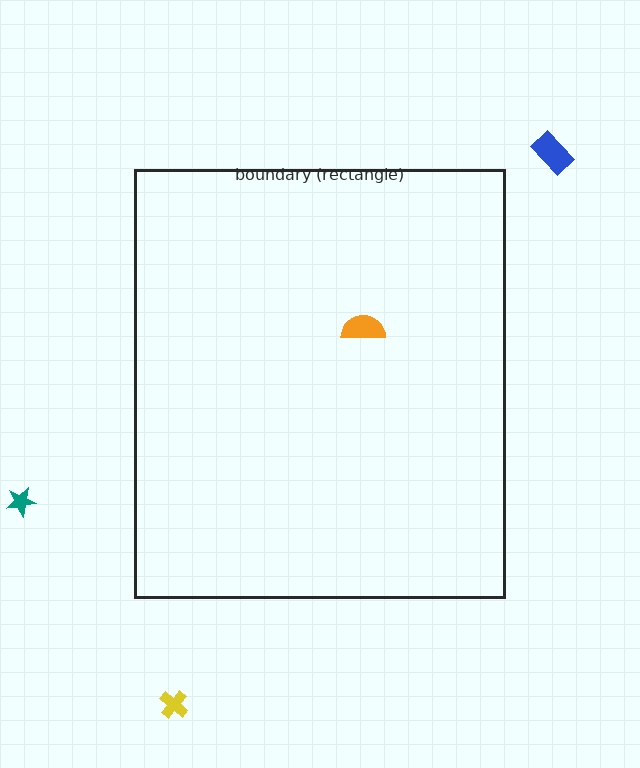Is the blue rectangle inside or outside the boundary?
Outside.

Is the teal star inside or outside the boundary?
Outside.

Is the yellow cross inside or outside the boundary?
Outside.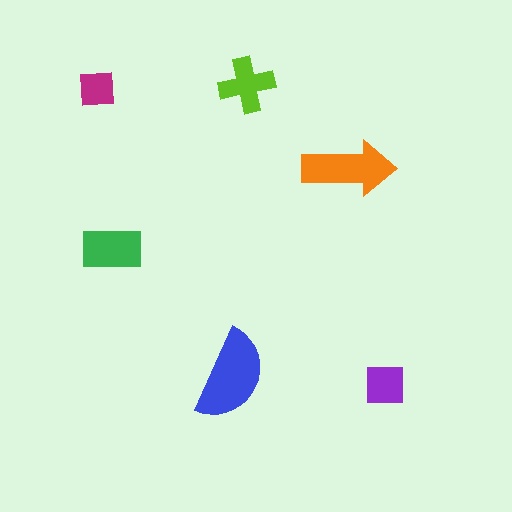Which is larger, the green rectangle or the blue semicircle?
The blue semicircle.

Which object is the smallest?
The magenta square.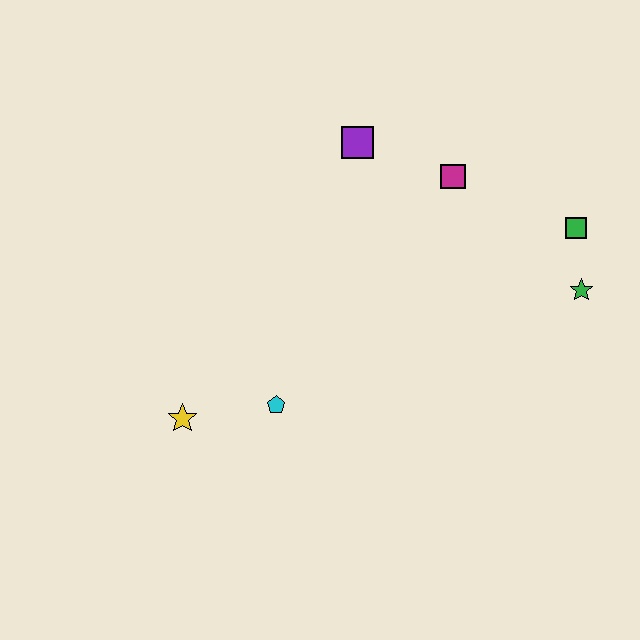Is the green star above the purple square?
No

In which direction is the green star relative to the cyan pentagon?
The green star is to the right of the cyan pentagon.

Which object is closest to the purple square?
The magenta square is closest to the purple square.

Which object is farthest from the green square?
The yellow star is farthest from the green square.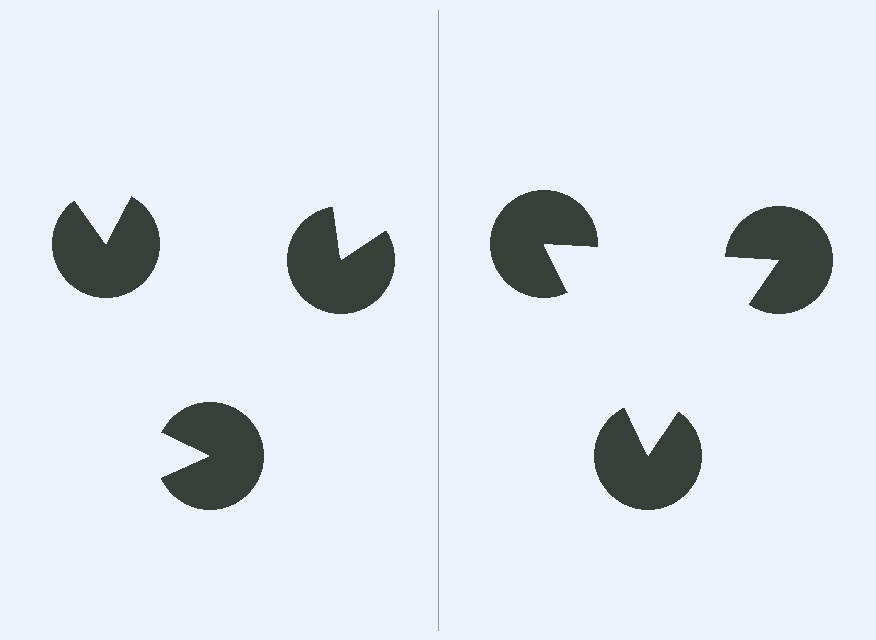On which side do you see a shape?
An illusory triangle appears on the right side. On the left side the wedge cuts are rotated, so no coherent shape forms.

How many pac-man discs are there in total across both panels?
6 — 3 on each side.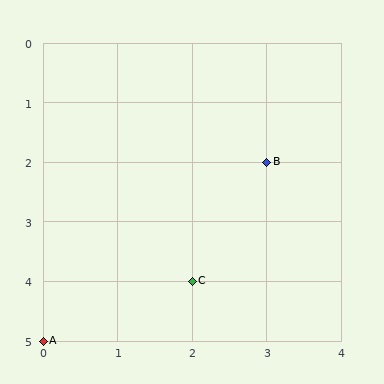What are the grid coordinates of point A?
Point A is at grid coordinates (0, 5).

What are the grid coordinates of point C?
Point C is at grid coordinates (2, 4).